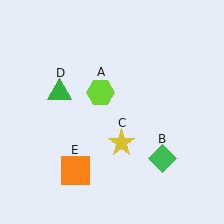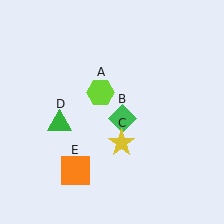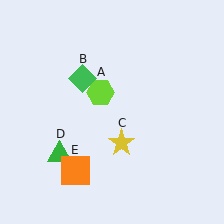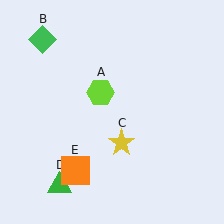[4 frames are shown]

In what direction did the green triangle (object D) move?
The green triangle (object D) moved down.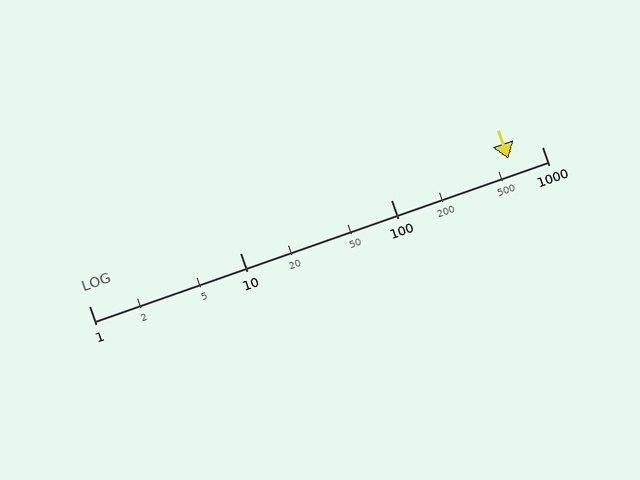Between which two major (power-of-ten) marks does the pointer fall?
The pointer is between 100 and 1000.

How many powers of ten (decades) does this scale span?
The scale spans 3 decades, from 1 to 1000.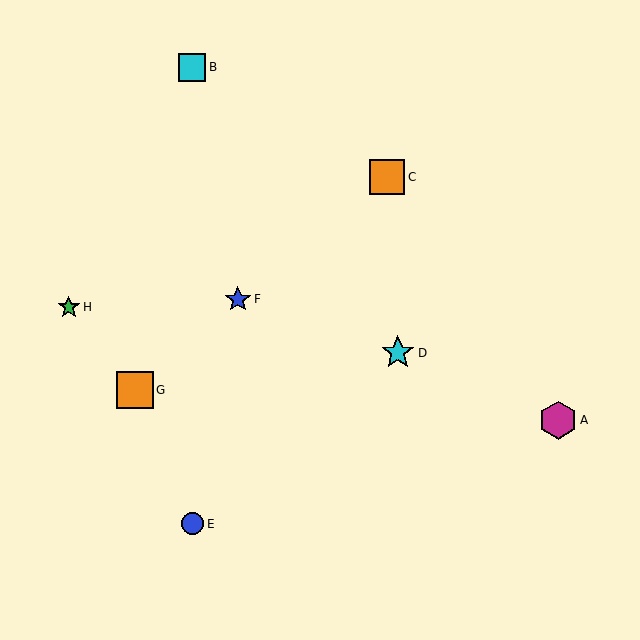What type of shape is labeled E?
Shape E is a blue circle.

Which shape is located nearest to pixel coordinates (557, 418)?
The magenta hexagon (labeled A) at (558, 420) is nearest to that location.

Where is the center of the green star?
The center of the green star is at (69, 307).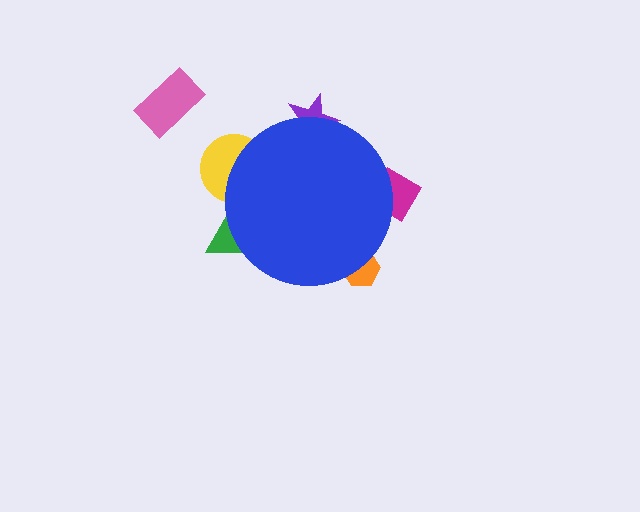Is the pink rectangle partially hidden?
No, the pink rectangle is fully visible.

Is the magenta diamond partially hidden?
Yes, the magenta diamond is partially hidden behind the blue circle.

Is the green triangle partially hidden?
Yes, the green triangle is partially hidden behind the blue circle.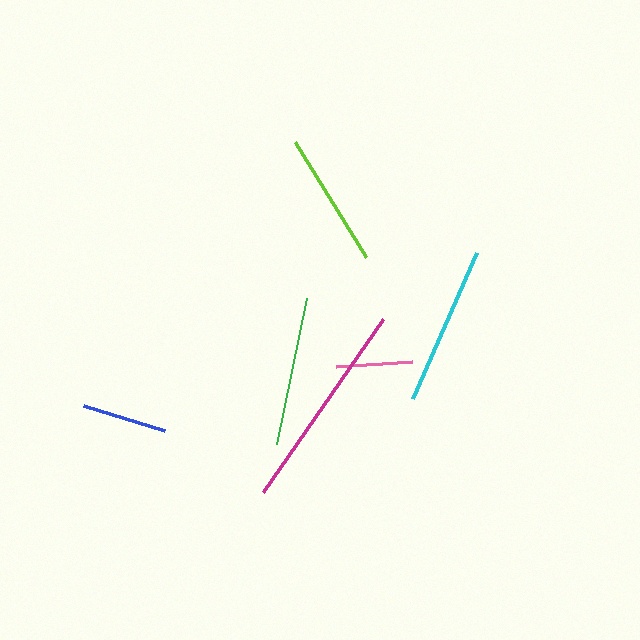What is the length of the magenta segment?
The magenta segment is approximately 210 pixels long.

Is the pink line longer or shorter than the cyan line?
The cyan line is longer than the pink line.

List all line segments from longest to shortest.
From longest to shortest: magenta, cyan, green, lime, blue, pink.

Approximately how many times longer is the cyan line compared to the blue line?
The cyan line is approximately 1.9 times the length of the blue line.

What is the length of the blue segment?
The blue segment is approximately 85 pixels long.